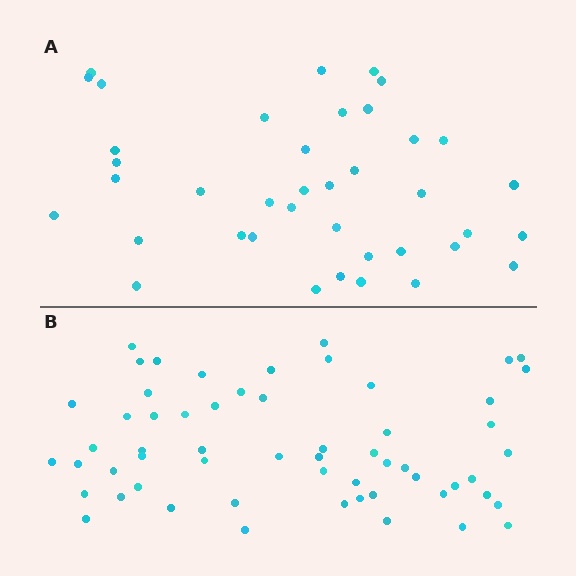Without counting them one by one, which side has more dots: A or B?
Region B (the bottom region) has more dots.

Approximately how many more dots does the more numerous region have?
Region B has approximately 20 more dots than region A.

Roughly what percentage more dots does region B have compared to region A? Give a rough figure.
About 50% more.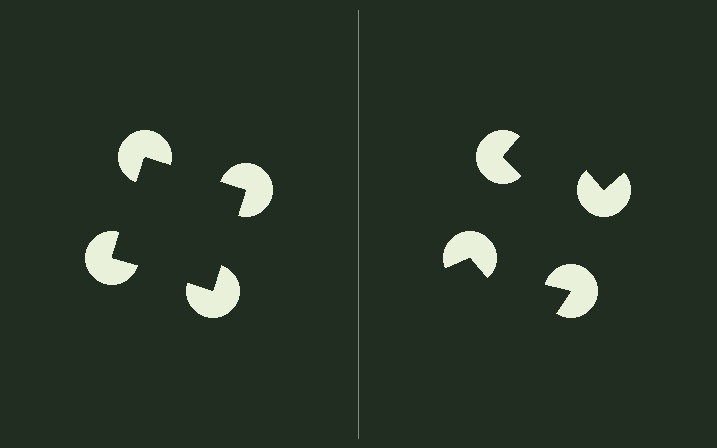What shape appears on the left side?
An illusory square.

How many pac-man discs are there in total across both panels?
8 — 4 on each side.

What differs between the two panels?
The pac-man discs are positioned identically on both sides; only the wedge orientations differ. On the left they align to a square; on the right they are misaligned.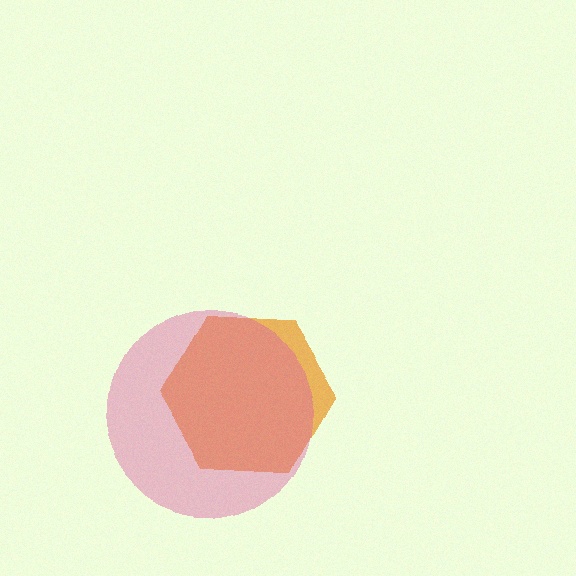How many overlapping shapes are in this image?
There are 2 overlapping shapes in the image.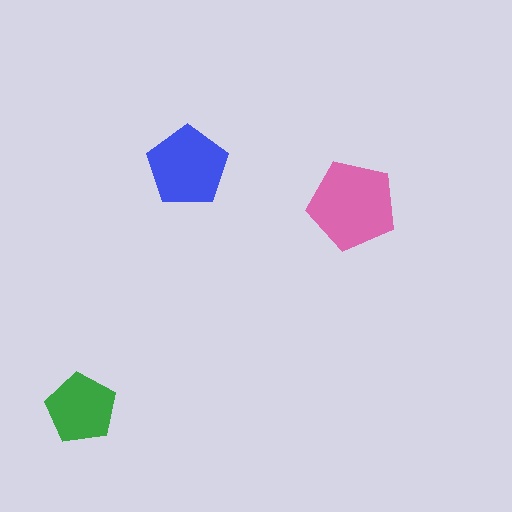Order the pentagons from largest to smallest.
the pink one, the blue one, the green one.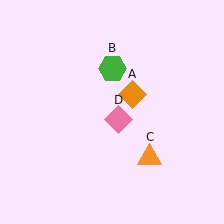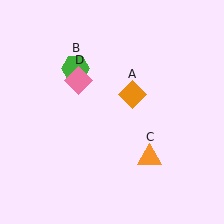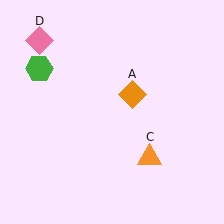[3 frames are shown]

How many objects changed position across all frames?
2 objects changed position: green hexagon (object B), pink diamond (object D).